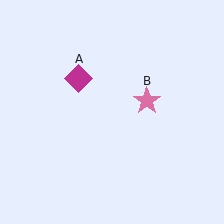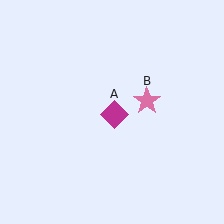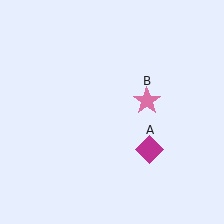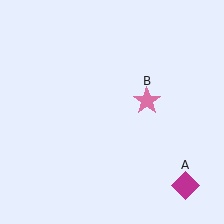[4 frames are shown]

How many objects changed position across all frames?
1 object changed position: magenta diamond (object A).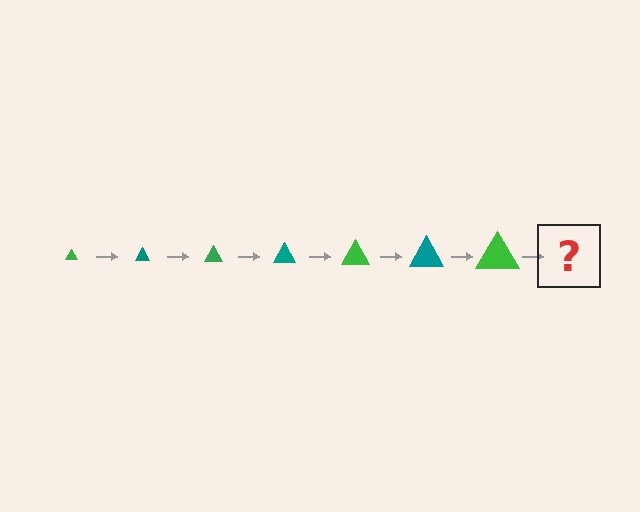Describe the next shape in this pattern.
It should be a teal triangle, larger than the previous one.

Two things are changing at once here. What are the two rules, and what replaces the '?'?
The two rules are that the triangle grows larger each step and the color cycles through green and teal. The '?' should be a teal triangle, larger than the previous one.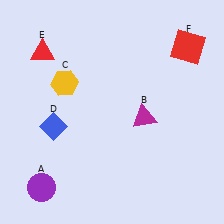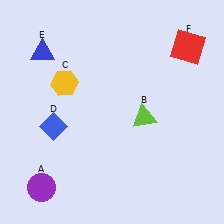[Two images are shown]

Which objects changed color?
B changed from magenta to lime. E changed from red to blue.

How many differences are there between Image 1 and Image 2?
There are 2 differences between the two images.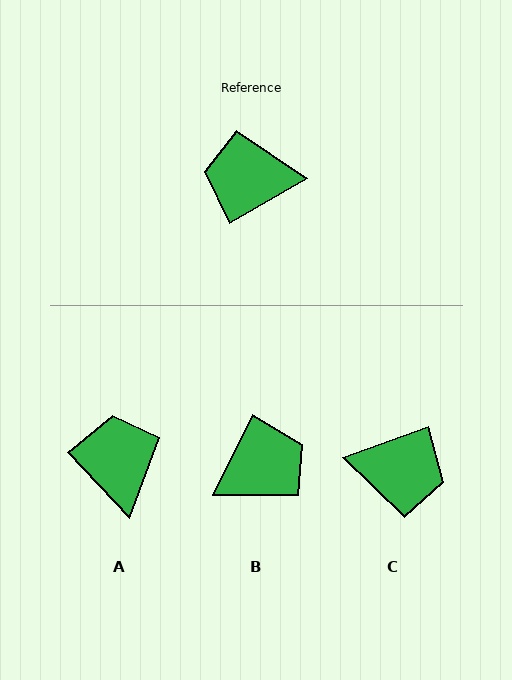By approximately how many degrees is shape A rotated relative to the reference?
Approximately 77 degrees clockwise.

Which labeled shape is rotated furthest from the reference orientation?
C, about 170 degrees away.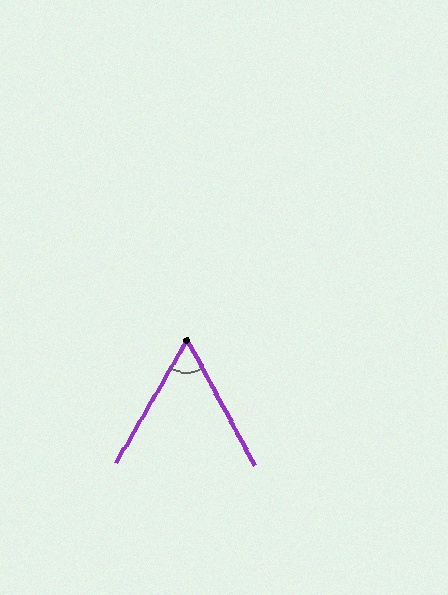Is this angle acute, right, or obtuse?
It is acute.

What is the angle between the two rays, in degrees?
Approximately 58 degrees.